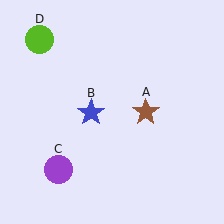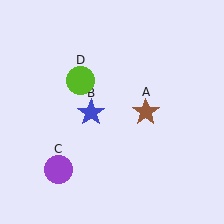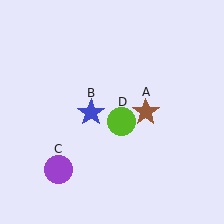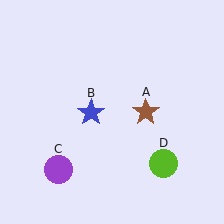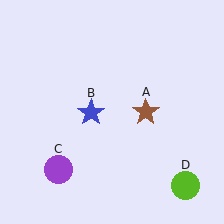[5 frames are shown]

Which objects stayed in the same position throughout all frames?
Brown star (object A) and blue star (object B) and purple circle (object C) remained stationary.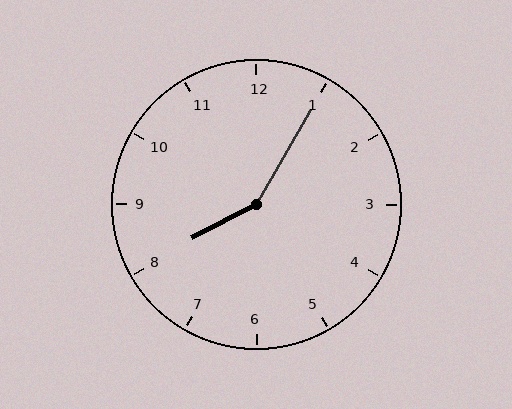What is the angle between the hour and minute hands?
Approximately 148 degrees.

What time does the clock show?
8:05.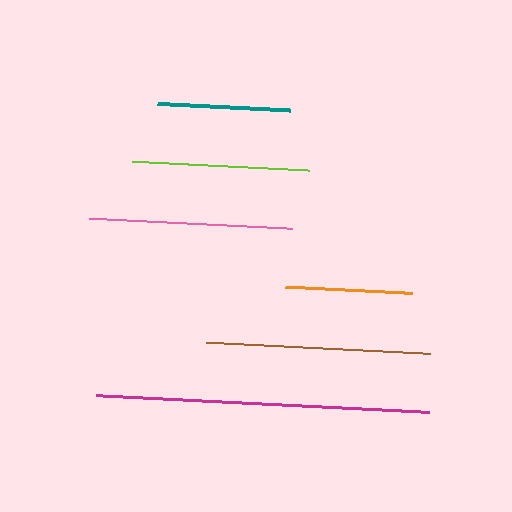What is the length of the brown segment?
The brown segment is approximately 225 pixels long.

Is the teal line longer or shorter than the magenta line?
The magenta line is longer than the teal line.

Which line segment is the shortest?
The orange line is the shortest at approximately 127 pixels.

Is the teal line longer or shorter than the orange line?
The teal line is longer than the orange line.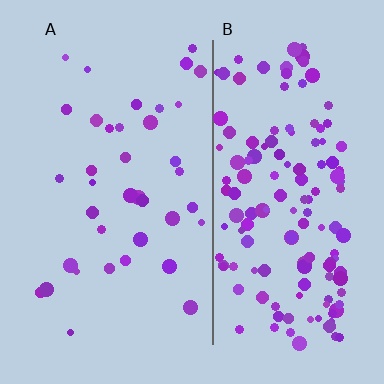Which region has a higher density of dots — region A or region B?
B (the right).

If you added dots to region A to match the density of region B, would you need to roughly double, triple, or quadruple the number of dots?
Approximately quadruple.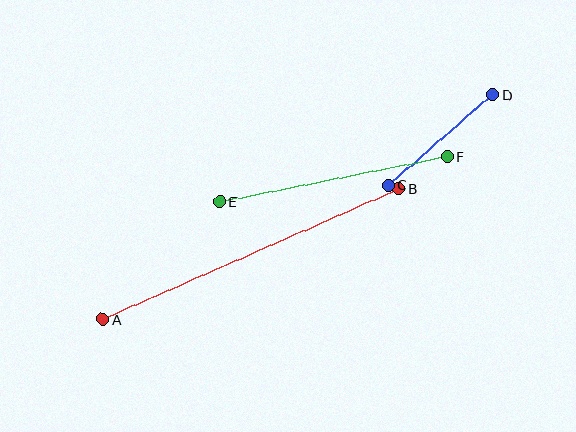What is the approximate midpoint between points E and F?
The midpoint is at approximately (333, 179) pixels.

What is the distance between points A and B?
The distance is approximately 323 pixels.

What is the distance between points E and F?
The distance is approximately 232 pixels.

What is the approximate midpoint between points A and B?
The midpoint is at approximately (251, 254) pixels.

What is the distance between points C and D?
The distance is approximately 138 pixels.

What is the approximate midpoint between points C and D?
The midpoint is at approximately (440, 140) pixels.